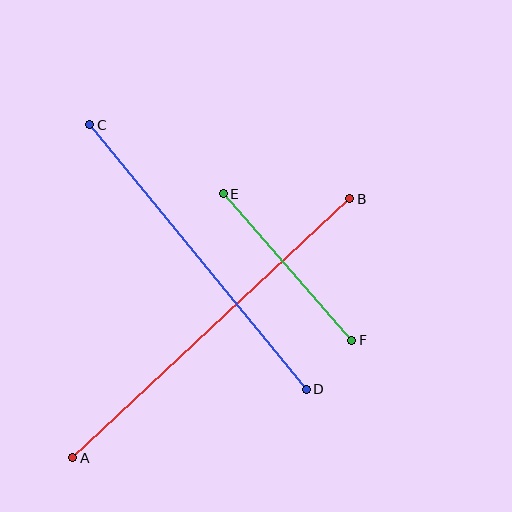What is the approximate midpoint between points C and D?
The midpoint is at approximately (198, 257) pixels.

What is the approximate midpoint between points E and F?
The midpoint is at approximately (287, 267) pixels.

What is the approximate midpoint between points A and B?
The midpoint is at approximately (211, 328) pixels.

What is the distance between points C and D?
The distance is approximately 342 pixels.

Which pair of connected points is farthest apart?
Points A and B are farthest apart.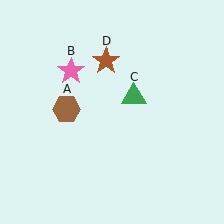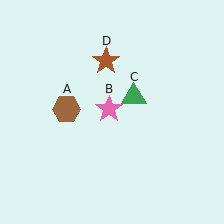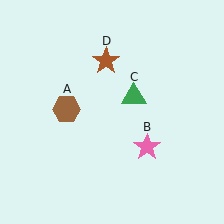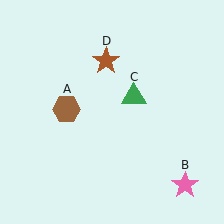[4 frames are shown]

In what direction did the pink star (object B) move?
The pink star (object B) moved down and to the right.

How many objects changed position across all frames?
1 object changed position: pink star (object B).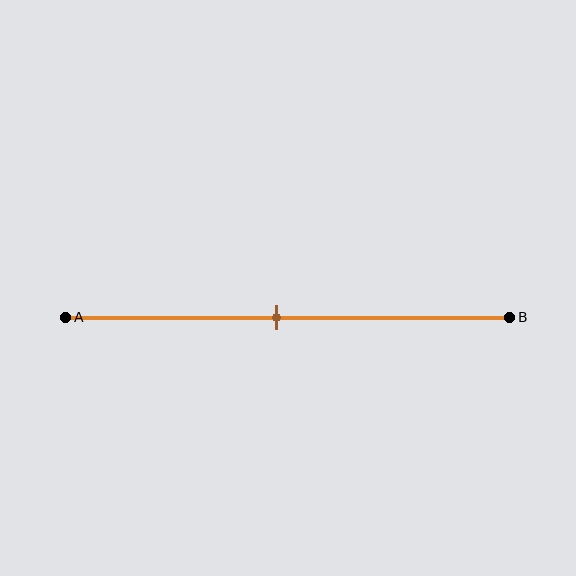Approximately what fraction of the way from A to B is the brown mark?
The brown mark is approximately 50% of the way from A to B.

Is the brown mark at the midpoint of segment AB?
Yes, the mark is approximately at the midpoint.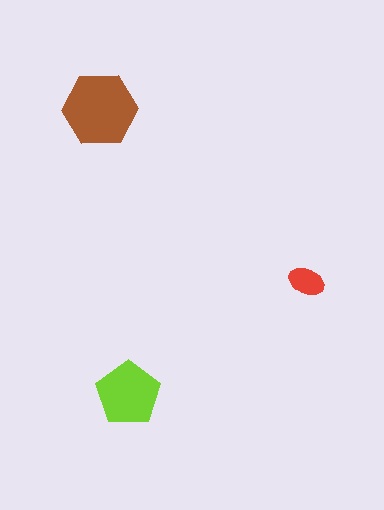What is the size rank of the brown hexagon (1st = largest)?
1st.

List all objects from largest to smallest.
The brown hexagon, the lime pentagon, the red ellipse.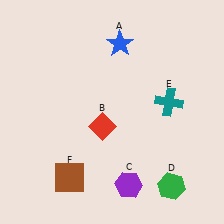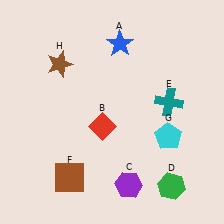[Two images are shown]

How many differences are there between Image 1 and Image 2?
There are 2 differences between the two images.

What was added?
A cyan pentagon (G), a brown star (H) were added in Image 2.